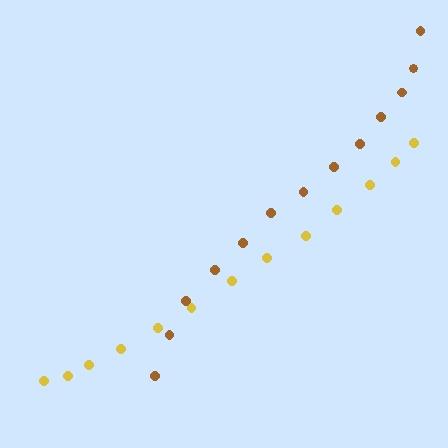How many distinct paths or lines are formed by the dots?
There are 2 distinct paths.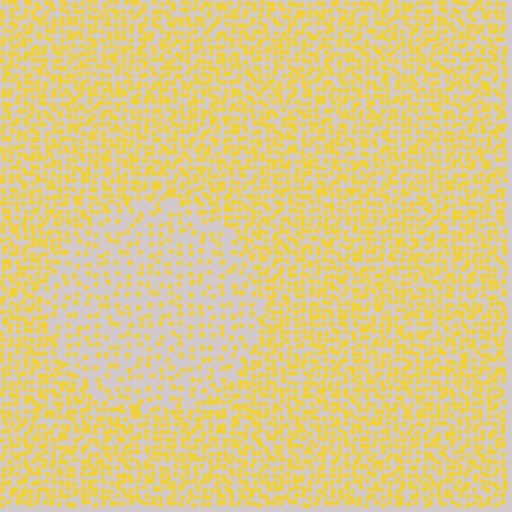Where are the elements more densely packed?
The elements are more densely packed outside the circle boundary.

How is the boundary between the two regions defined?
The boundary is defined by a change in element density (approximately 2.1x ratio). All elements are the same color, size, and shape.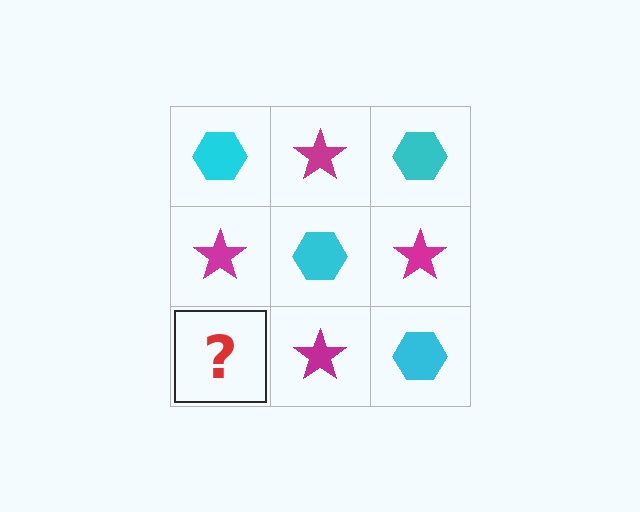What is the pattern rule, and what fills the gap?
The rule is that it alternates cyan hexagon and magenta star in a checkerboard pattern. The gap should be filled with a cyan hexagon.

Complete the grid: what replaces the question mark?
The question mark should be replaced with a cyan hexagon.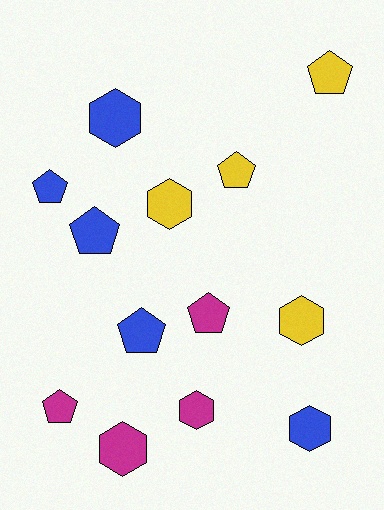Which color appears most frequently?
Blue, with 5 objects.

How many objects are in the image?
There are 13 objects.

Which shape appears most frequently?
Pentagon, with 7 objects.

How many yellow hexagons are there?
There are 2 yellow hexagons.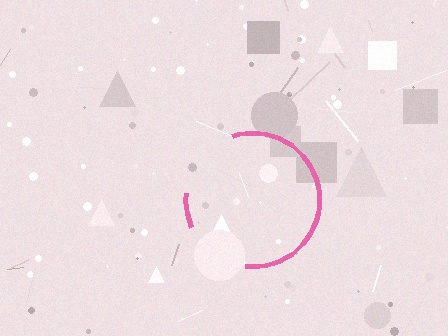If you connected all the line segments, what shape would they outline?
They would outline a circle.